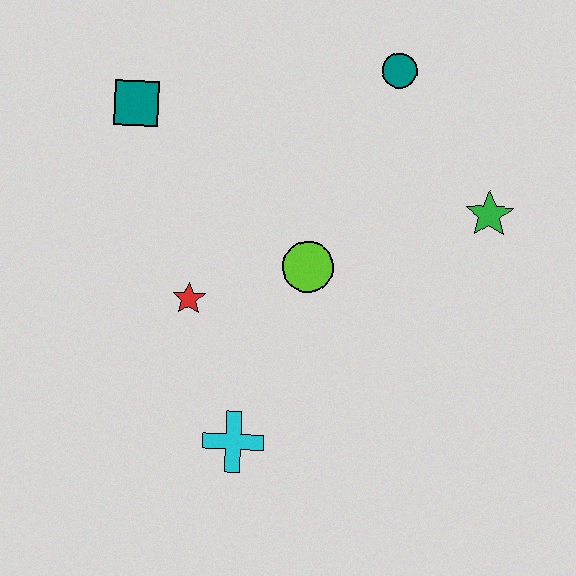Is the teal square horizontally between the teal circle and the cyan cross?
No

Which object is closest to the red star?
The lime circle is closest to the red star.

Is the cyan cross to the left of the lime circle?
Yes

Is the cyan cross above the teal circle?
No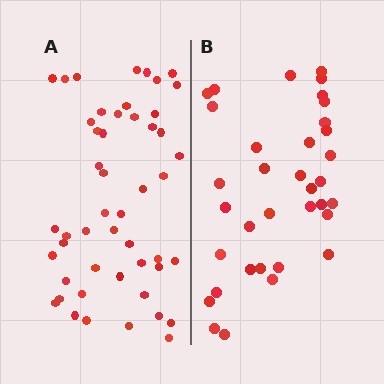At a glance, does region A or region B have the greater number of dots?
Region A (the left region) has more dots.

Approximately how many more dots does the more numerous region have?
Region A has approximately 15 more dots than region B.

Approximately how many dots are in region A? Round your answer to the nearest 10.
About 50 dots. (The exact count is 49, which rounds to 50.)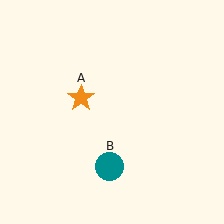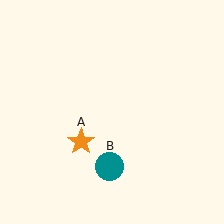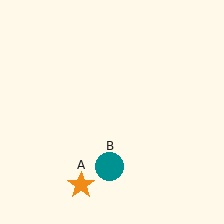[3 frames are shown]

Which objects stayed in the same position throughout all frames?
Teal circle (object B) remained stationary.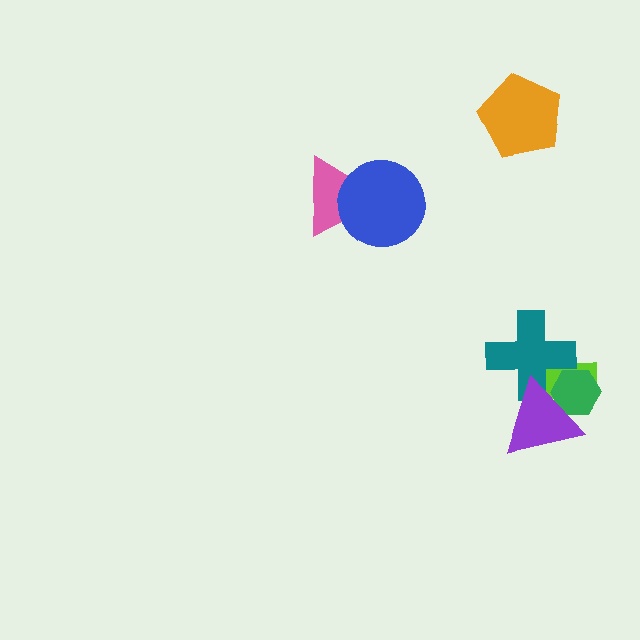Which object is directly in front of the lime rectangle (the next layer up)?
The green hexagon is directly in front of the lime rectangle.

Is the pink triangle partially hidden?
Yes, it is partially covered by another shape.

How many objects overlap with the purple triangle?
3 objects overlap with the purple triangle.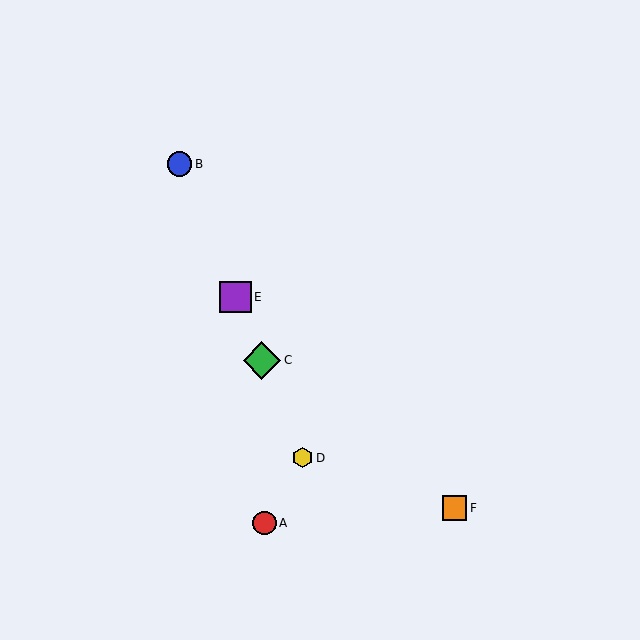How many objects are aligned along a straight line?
4 objects (B, C, D, E) are aligned along a straight line.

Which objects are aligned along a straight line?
Objects B, C, D, E are aligned along a straight line.